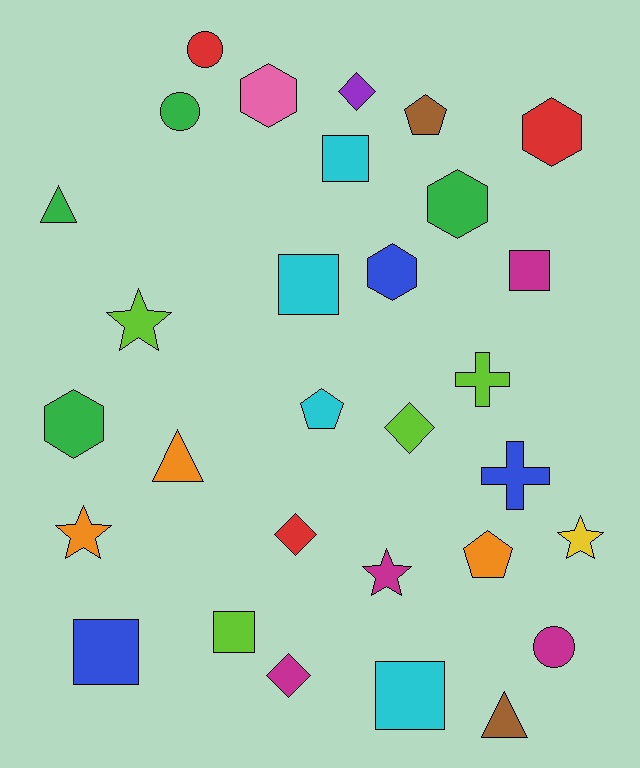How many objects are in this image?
There are 30 objects.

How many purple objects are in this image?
There is 1 purple object.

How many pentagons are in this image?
There are 3 pentagons.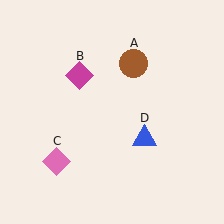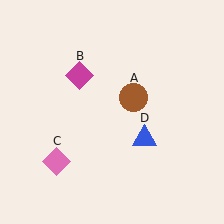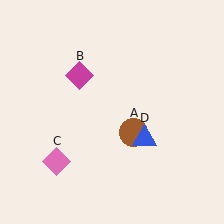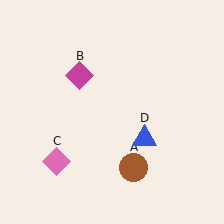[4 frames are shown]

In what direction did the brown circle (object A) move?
The brown circle (object A) moved down.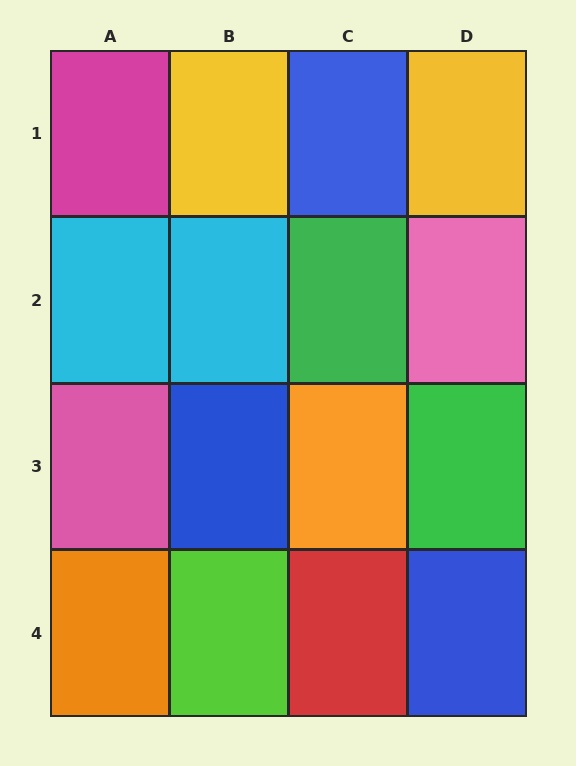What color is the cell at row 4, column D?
Blue.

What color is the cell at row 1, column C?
Blue.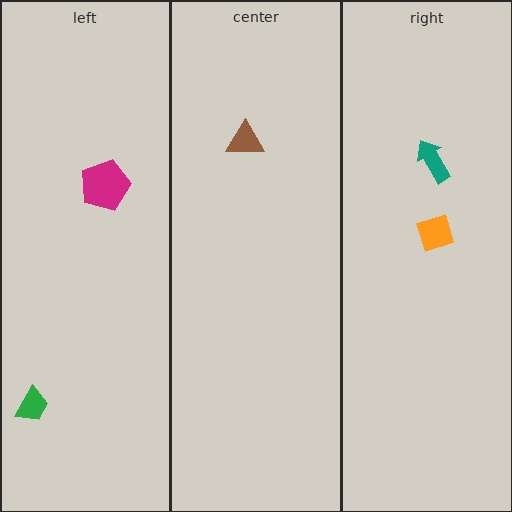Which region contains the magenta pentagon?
The left region.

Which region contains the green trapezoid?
The left region.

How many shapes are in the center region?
1.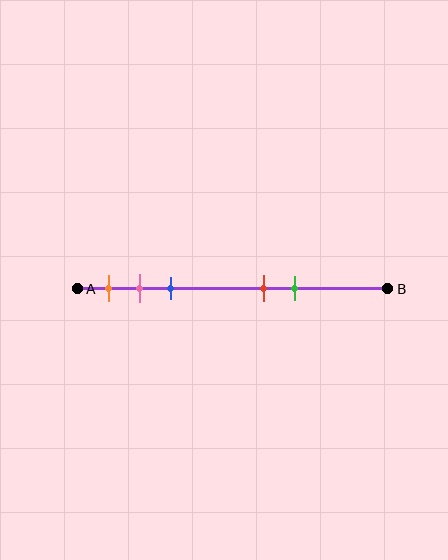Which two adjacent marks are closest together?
The pink and blue marks are the closest adjacent pair.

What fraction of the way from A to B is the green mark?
The green mark is approximately 70% (0.7) of the way from A to B.